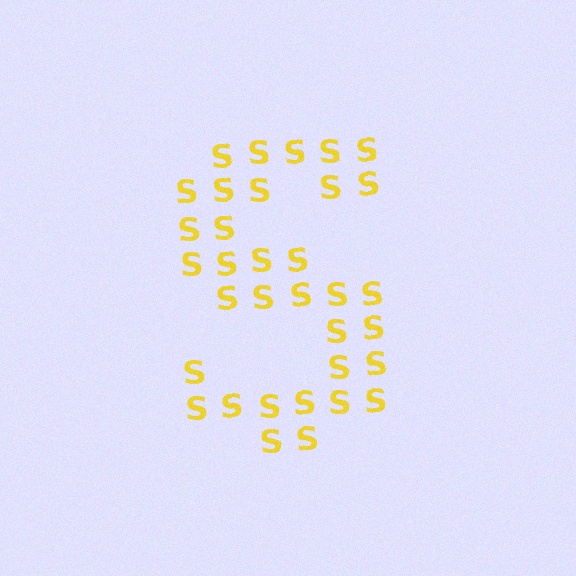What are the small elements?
The small elements are letter S's.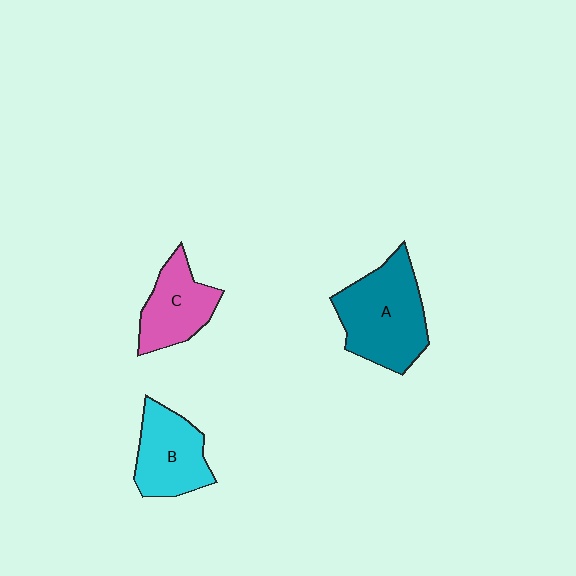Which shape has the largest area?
Shape A (teal).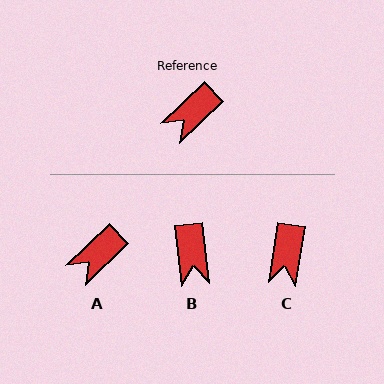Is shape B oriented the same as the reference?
No, it is off by about 52 degrees.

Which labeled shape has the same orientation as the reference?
A.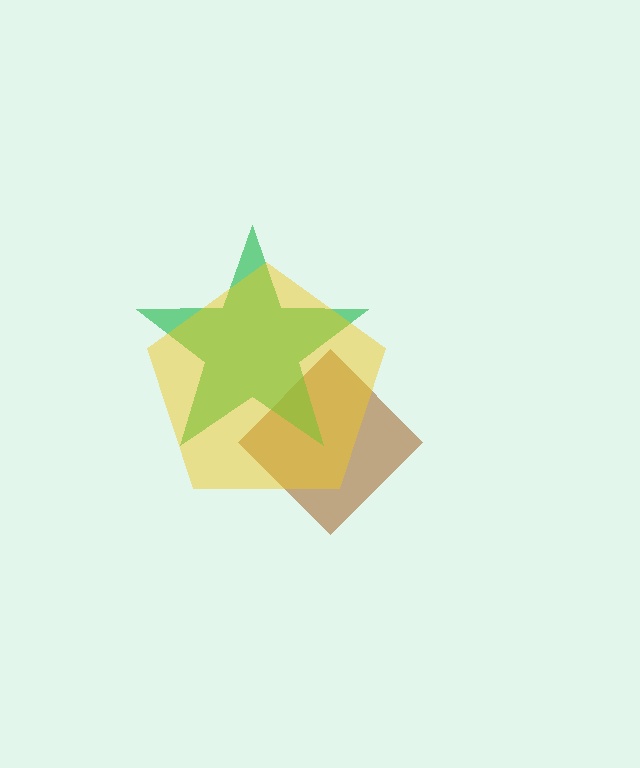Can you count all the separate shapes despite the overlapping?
Yes, there are 3 separate shapes.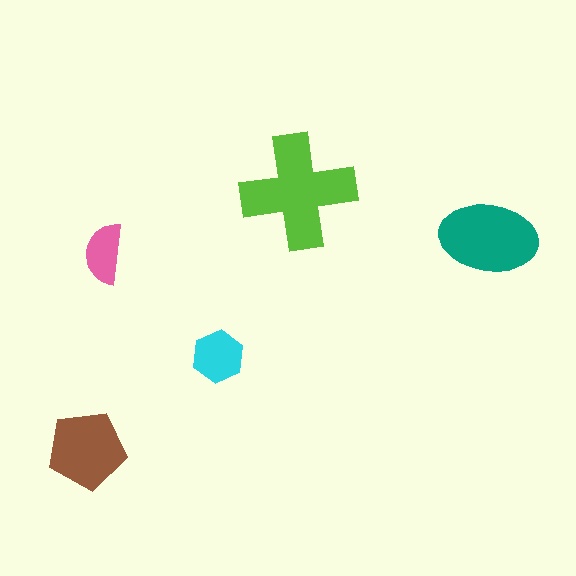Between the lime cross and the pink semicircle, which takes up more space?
The lime cross.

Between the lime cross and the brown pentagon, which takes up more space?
The lime cross.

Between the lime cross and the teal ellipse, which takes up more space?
The lime cross.